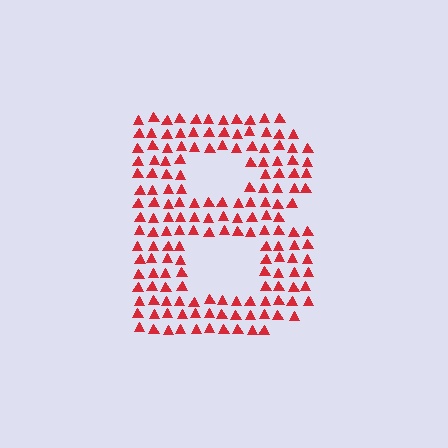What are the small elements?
The small elements are triangles.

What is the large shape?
The large shape is the letter B.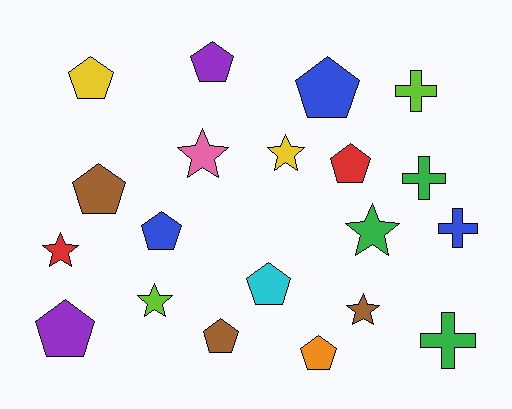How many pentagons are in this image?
There are 10 pentagons.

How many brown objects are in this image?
There are 3 brown objects.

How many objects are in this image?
There are 20 objects.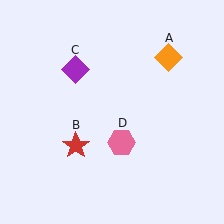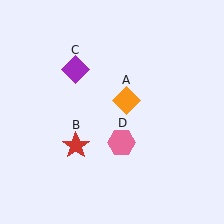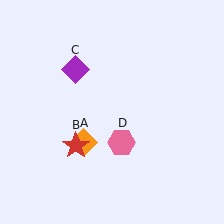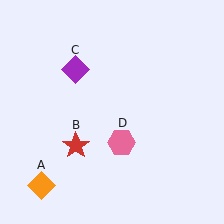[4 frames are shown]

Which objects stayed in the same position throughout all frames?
Red star (object B) and purple diamond (object C) and pink hexagon (object D) remained stationary.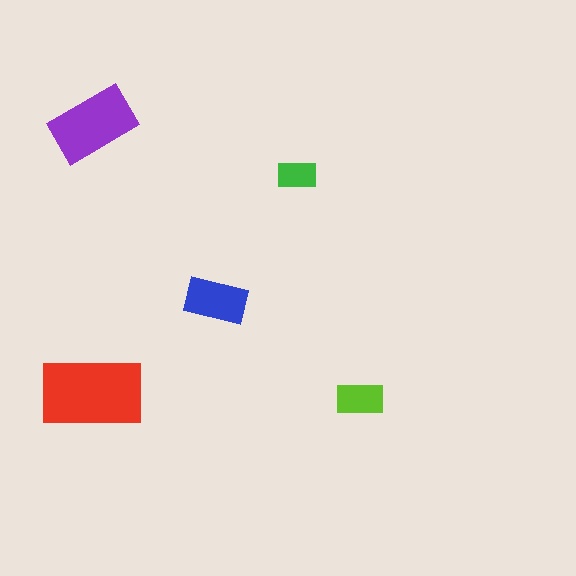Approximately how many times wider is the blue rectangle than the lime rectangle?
About 1.5 times wider.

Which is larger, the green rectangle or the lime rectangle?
The lime one.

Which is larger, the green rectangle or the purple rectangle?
The purple one.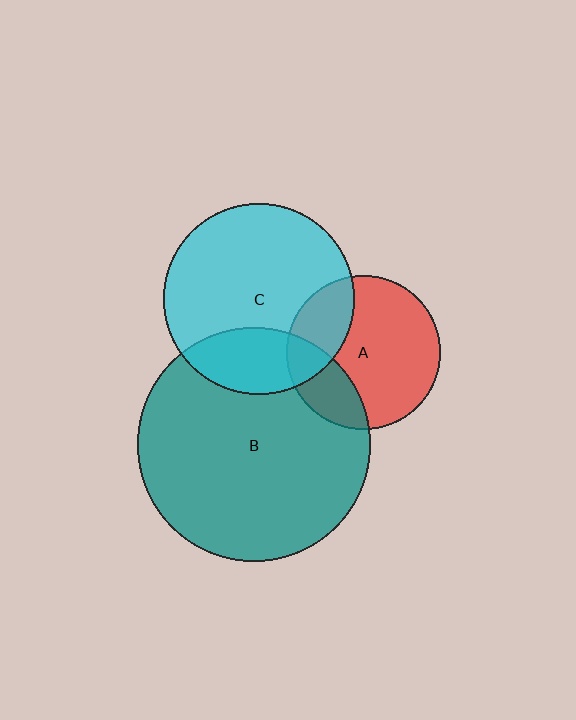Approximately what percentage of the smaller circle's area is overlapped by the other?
Approximately 25%.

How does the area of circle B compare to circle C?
Approximately 1.5 times.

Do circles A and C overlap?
Yes.